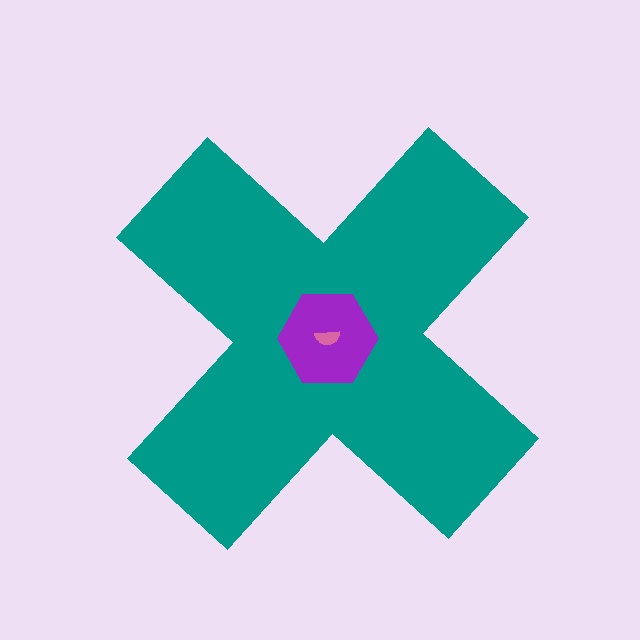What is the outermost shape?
The teal cross.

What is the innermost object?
The pink semicircle.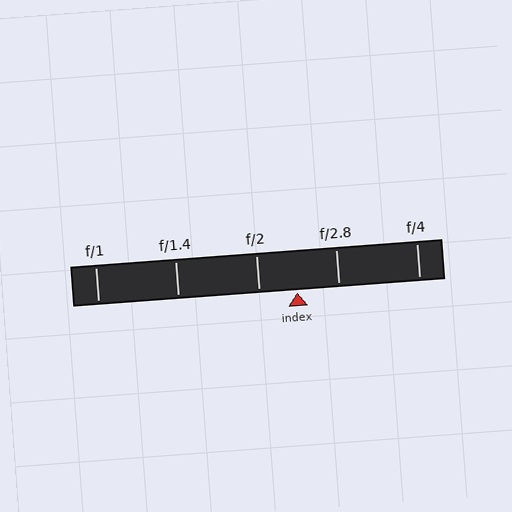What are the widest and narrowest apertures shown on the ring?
The widest aperture shown is f/1 and the narrowest is f/4.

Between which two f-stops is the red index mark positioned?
The index mark is between f/2 and f/2.8.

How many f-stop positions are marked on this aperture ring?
There are 5 f-stop positions marked.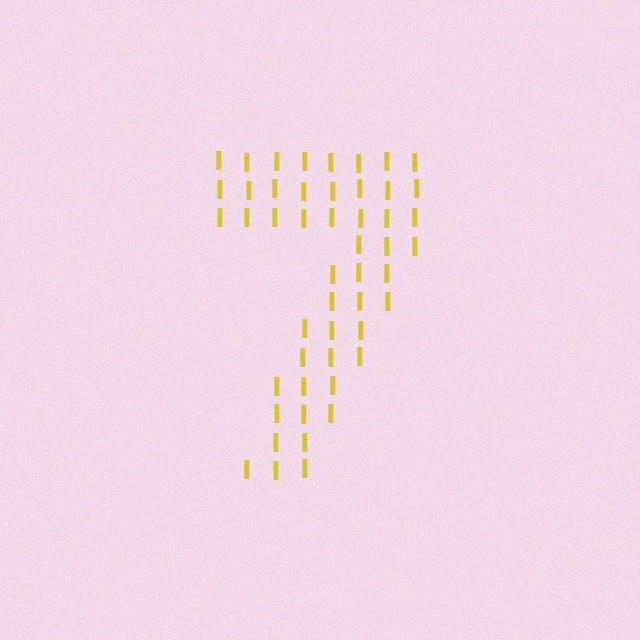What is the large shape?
The large shape is the digit 7.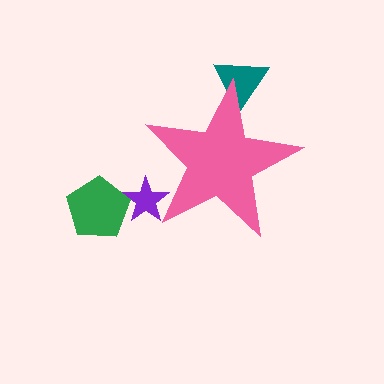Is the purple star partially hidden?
Yes, the purple star is partially hidden behind the pink star.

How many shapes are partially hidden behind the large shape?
2 shapes are partially hidden.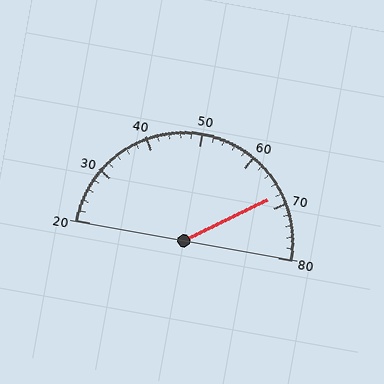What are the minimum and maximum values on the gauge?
The gauge ranges from 20 to 80.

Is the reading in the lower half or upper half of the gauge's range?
The reading is in the upper half of the range (20 to 80).